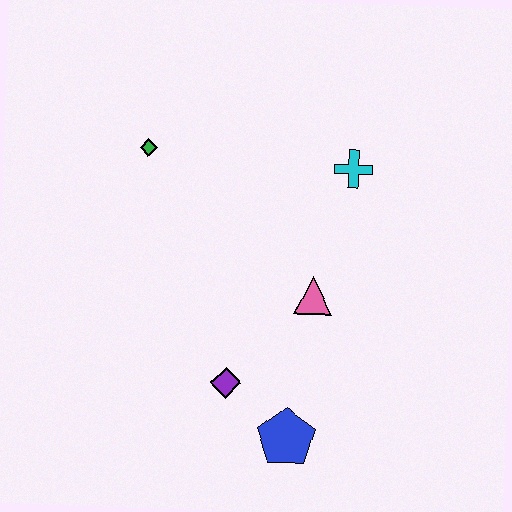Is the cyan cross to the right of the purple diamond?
Yes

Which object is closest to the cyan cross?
The pink triangle is closest to the cyan cross.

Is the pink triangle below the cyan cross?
Yes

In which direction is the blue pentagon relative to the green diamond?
The blue pentagon is below the green diamond.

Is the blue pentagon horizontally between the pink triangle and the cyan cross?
No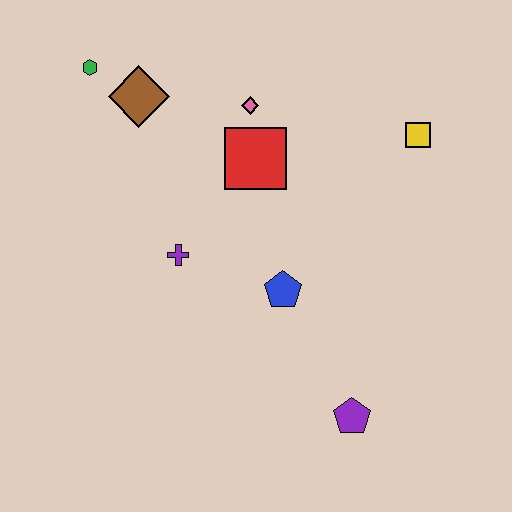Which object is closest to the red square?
The pink diamond is closest to the red square.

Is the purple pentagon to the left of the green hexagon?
No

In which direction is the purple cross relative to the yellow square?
The purple cross is to the left of the yellow square.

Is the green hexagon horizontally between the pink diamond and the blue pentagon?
No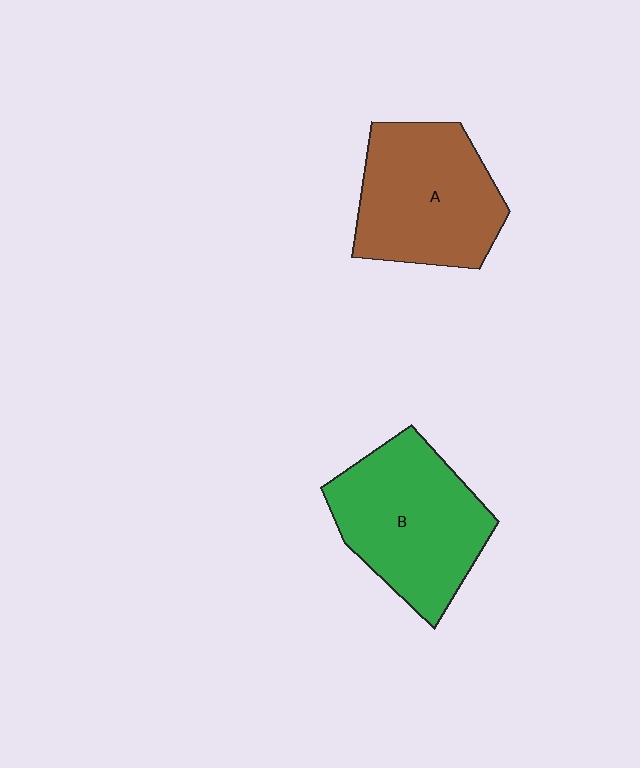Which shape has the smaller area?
Shape A (brown).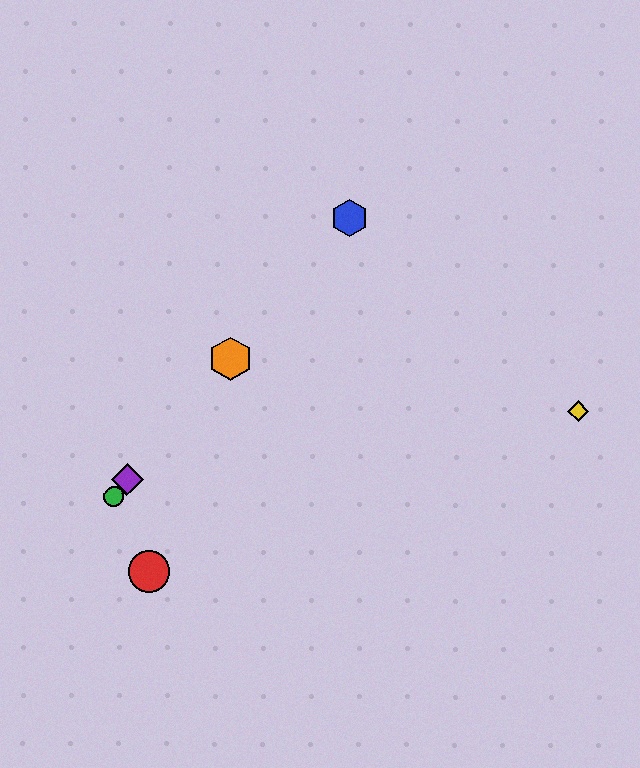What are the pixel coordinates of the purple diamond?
The purple diamond is at (127, 480).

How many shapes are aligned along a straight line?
4 shapes (the blue hexagon, the green circle, the purple diamond, the orange hexagon) are aligned along a straight line.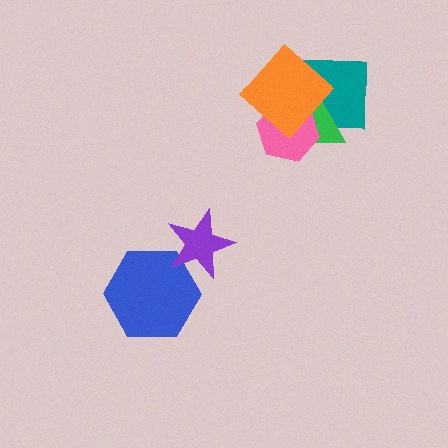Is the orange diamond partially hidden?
No, no other shape covers it.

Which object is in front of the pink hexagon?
The orange diamond is in front of the pink hexagon.